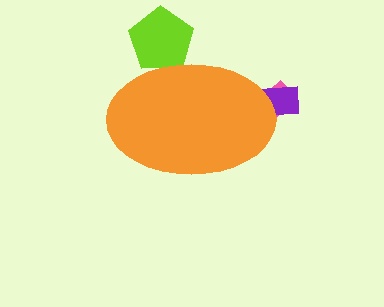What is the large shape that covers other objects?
An orange ellipse.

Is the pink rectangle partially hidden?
Yes, the pink rectangle is partially hidden behind the orange ellipse.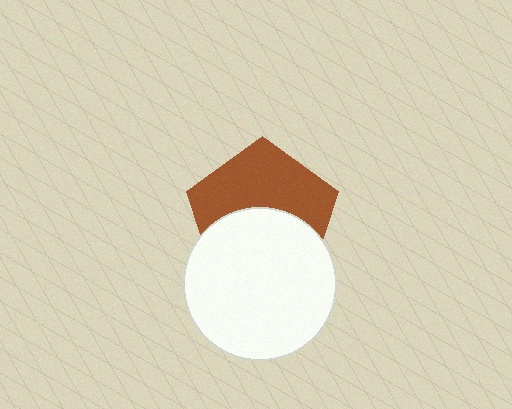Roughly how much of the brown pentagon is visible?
About half of it is visible (roughly 52%).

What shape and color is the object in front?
The object in front is a white circle.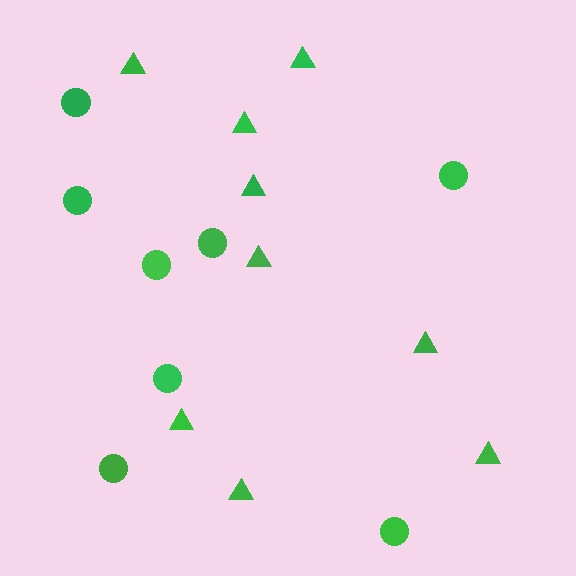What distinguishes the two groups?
There are 2 groups: one group of triangles (9) and one group of circles (8).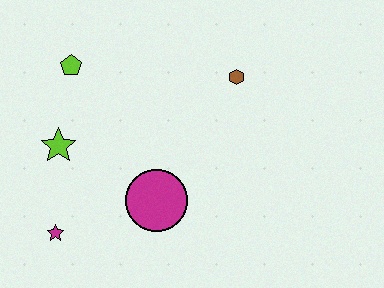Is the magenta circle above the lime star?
No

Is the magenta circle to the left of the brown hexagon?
Yes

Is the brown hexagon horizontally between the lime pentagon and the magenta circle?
No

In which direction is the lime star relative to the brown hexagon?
The lime star is to the left of the brown hexagon.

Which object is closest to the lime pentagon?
The lime star is closest to the lime pentagon.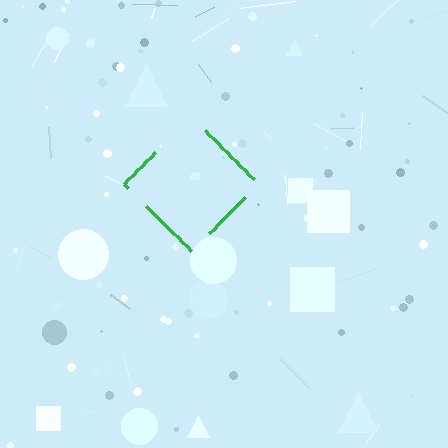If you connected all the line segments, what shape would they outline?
They would outline a diamond.